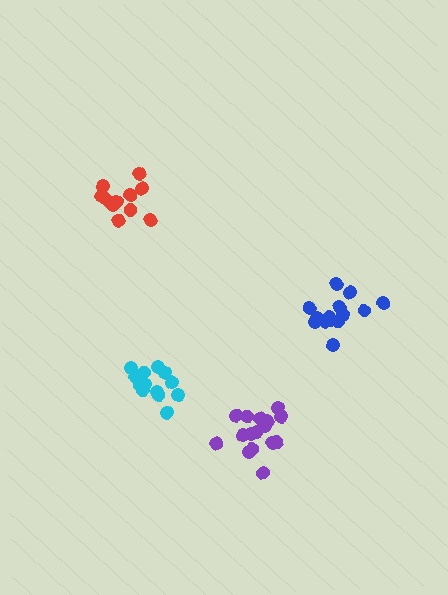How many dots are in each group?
Group 1: 15 dots, Group 2: 12 dots, Group 3: 16 dots, Group 4: 14 dots (57 total).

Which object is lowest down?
The purple cluster is bottommost.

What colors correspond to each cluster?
The clusters are colored: cyan, red, purple, blue.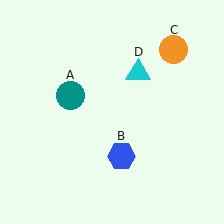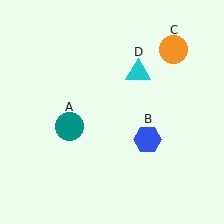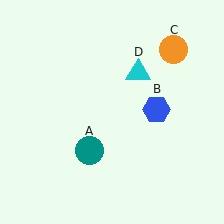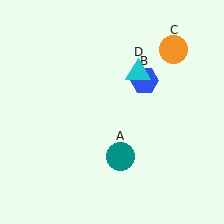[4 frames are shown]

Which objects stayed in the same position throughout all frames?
Orange circle (object C) and cyan triangle (object D) remained stationary.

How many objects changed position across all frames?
2 objects changed position: teal circle (object A), blue hexagon (object B).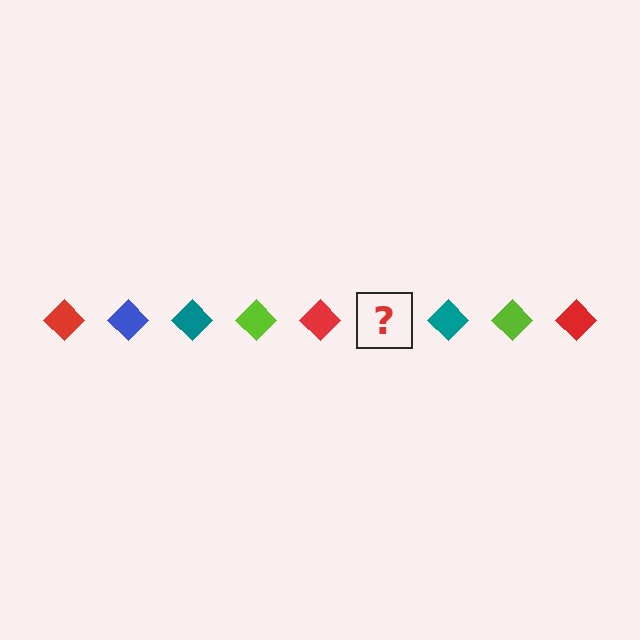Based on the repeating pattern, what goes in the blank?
The blank should be a blue diamond.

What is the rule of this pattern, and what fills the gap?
The rule is that the pattern cycles through red, blue, teal, lime diamonds. The gap should be filled with a blue diamond.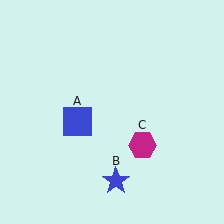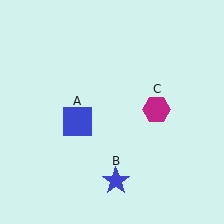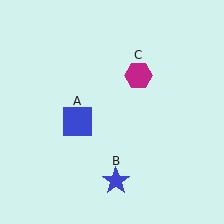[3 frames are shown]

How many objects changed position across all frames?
1 object changed position: magenta hexagon (object C).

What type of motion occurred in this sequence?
The magenta hexagon (object C) rotated counterclockwise around the center of the scene.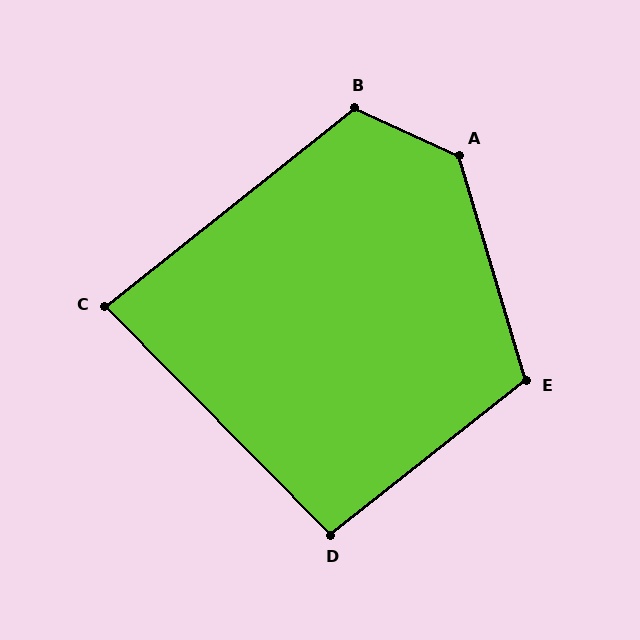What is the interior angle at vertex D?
Approximately 96 degrees (obtuse).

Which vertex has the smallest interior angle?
C, at approximately 84 degrees.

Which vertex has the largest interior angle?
A, at approximately 131 degrees.